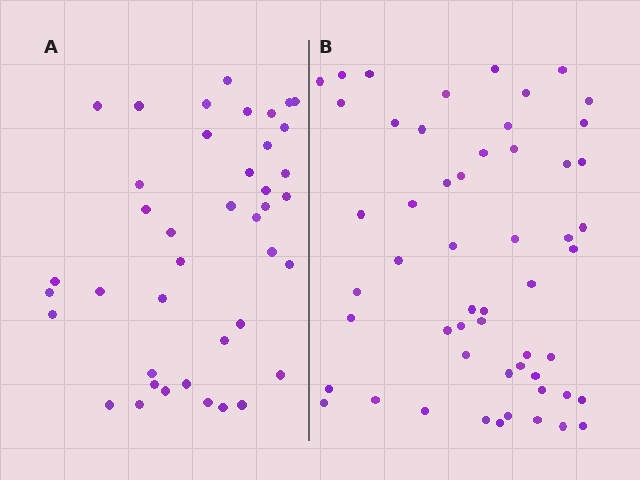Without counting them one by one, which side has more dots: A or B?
Region B (the right region) has more dots.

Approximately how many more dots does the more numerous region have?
Region B has approximately 15 more dots than region A.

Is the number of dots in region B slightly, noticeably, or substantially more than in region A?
Region B has noticeably more, but not dramatically so. The ratio is roughly 1.3 to 1.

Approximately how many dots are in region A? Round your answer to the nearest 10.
About 40 dots. (The exact count is 41, which rounds to 40.)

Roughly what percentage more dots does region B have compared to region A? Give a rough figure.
About 30% more.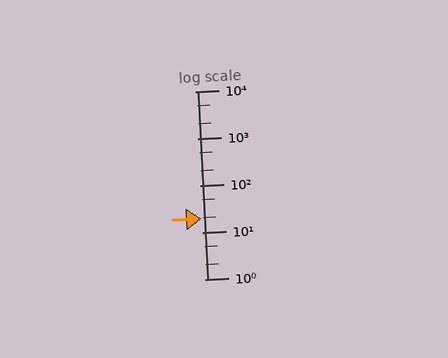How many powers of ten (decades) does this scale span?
The scale spans 4 decades, from 1 to 10000.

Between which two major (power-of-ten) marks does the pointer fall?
The pointer is between 10 and 100.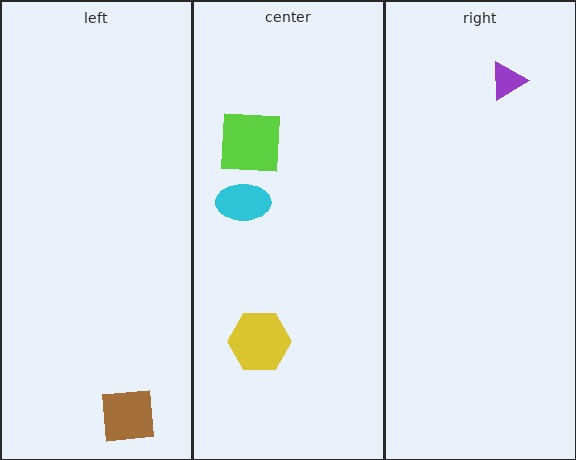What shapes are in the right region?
The purple triangle.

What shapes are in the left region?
The brown square.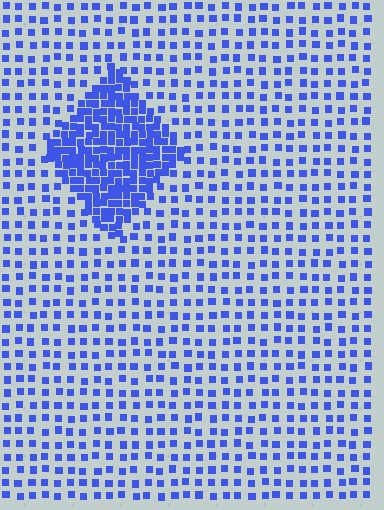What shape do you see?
I see a diamond.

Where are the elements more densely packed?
The elements are more densely packed inside the diamond boundary.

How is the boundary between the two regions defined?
The boundary is defined by a change in element density (approximately 2.8x ratio). All elements are the same color, size, and shape.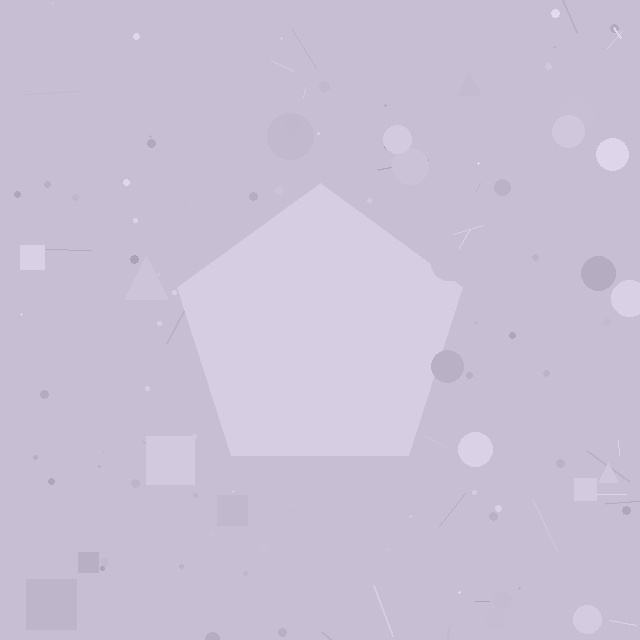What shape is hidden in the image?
A pentagon is hidden in the image.